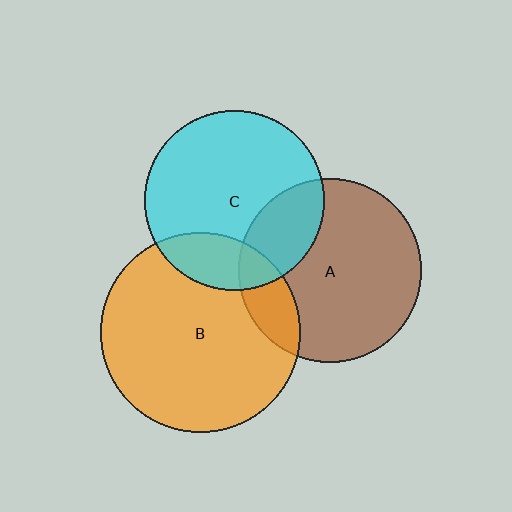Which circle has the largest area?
Circle B (orange).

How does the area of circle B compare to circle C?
Approximately 1.2 times.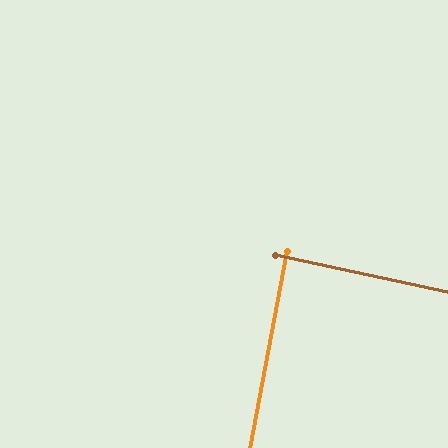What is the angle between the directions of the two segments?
Approximately 88 degrees.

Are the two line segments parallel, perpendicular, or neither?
Perpendicular — they meet at approximately 88°.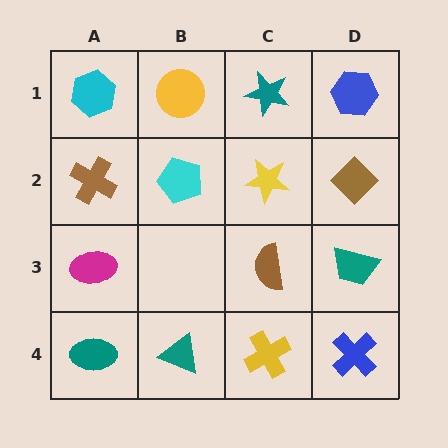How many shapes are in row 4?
4 shapes.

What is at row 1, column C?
A teal star.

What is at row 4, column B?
A teal triangle.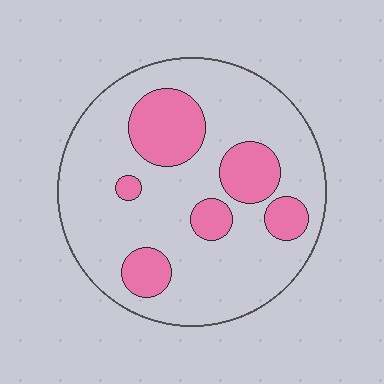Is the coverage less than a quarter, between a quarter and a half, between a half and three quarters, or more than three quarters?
Less than a quarter.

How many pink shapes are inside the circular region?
6.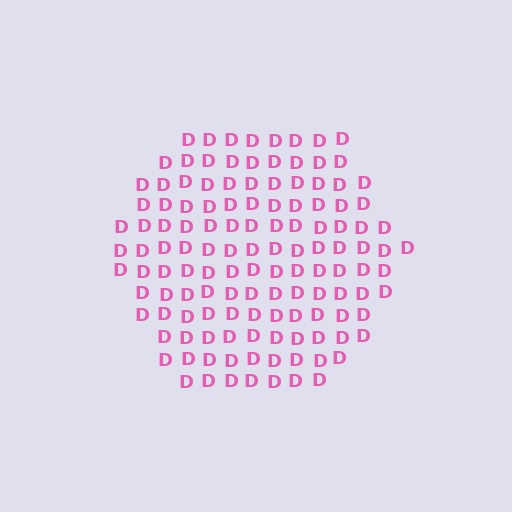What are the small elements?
The small elements are letter D's.